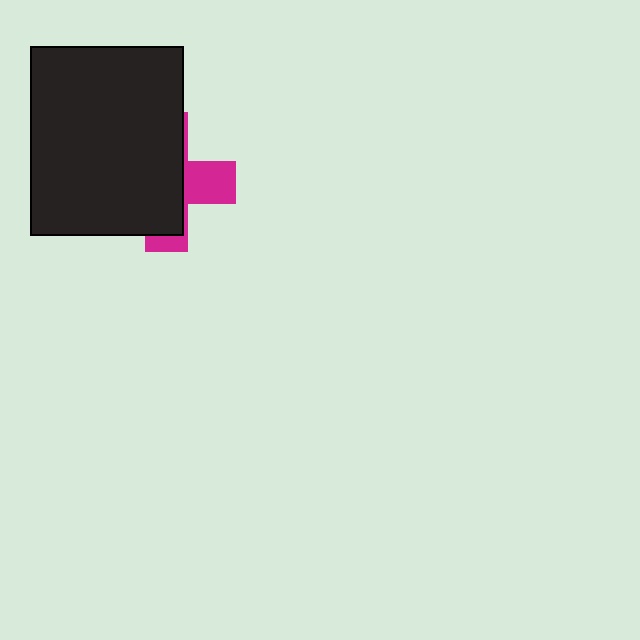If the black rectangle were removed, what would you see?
You would see the complete magenta cross.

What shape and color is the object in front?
The object in front is a black rectangle.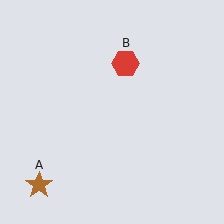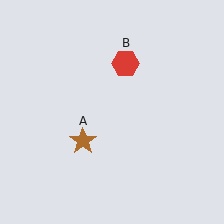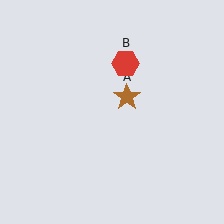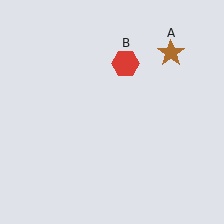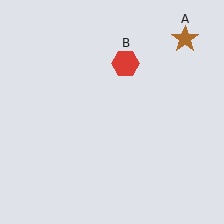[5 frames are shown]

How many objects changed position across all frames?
1 object changed position: brown star (object A).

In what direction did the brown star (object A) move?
The brown star (object A) moved up and to the right.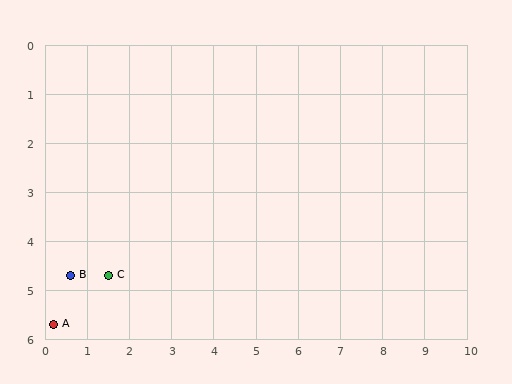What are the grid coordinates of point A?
Point A is at approximately (0.2, 5.7).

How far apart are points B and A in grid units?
Points B and A are about 1.1 grid units apart.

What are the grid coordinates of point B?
Point B is at approximately (0.6, 4.7).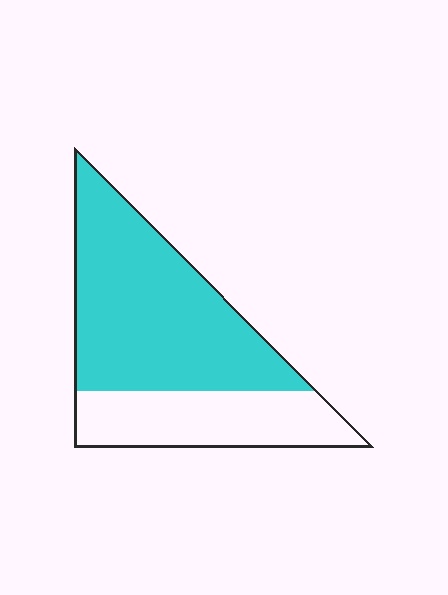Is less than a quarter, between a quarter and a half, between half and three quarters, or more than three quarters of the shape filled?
Between half and three quarters.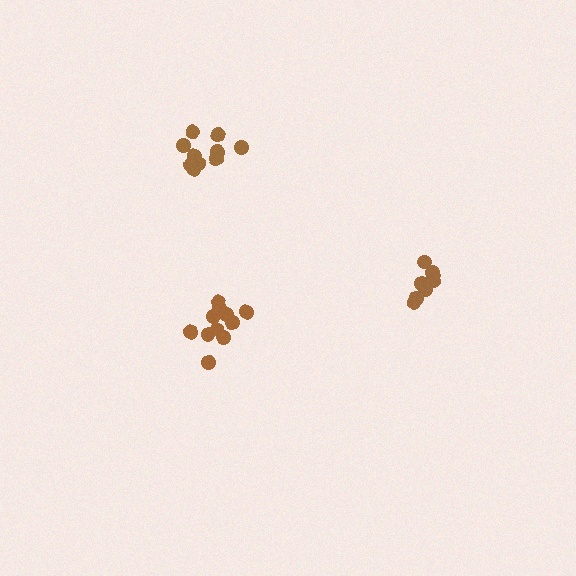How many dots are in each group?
Group 1: 11 dots, Group 2: 10 dots, Group 3: 8 dots (29 total).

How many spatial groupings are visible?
There are 3 spatial groupings.